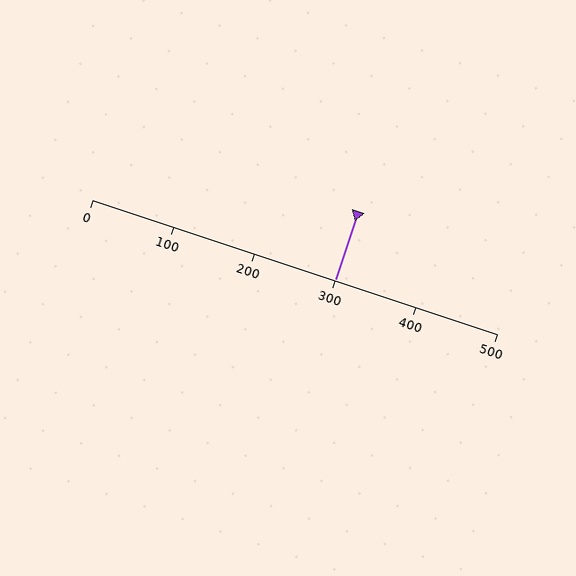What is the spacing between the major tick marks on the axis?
The major ticks are spaced 100 apart.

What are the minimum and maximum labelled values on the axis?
The axis runs from 0 to 500.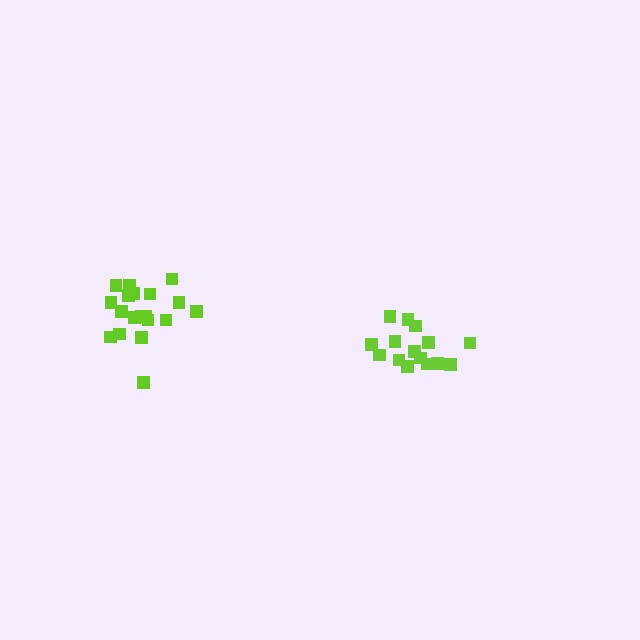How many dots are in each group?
Group 1: 15 dots, Group 2: 19 dots (34 total).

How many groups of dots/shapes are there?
There are 2 groups.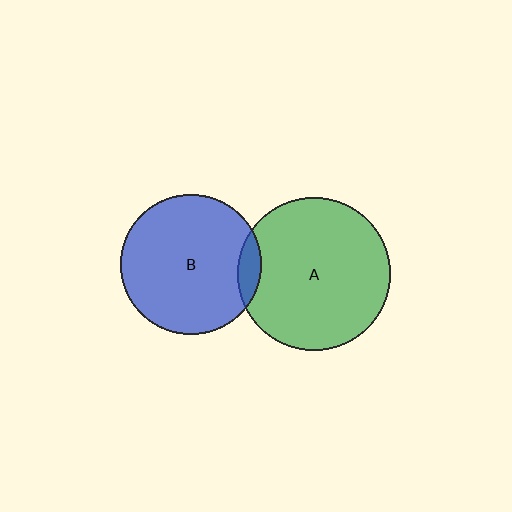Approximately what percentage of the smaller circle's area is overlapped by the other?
Approximately 10%.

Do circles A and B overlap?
Yes.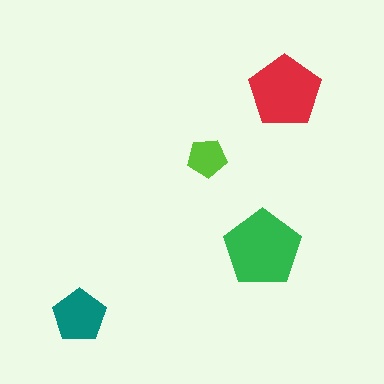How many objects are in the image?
There are 4 objects in the image.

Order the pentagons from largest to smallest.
the green one, the red one, the teal one, the lime one.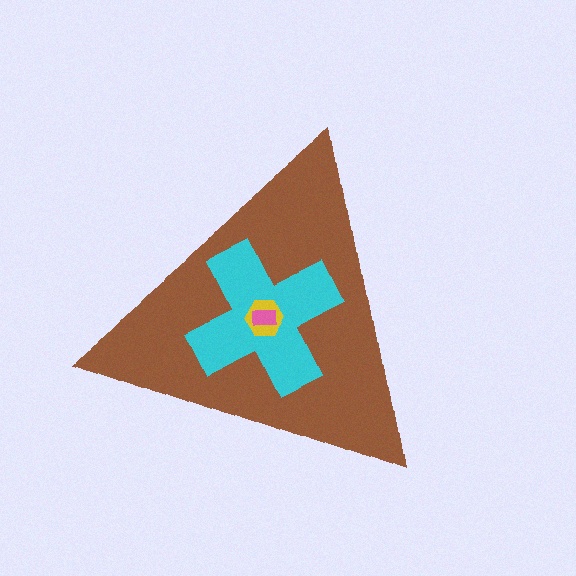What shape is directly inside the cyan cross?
The yellow hexagon.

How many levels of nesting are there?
4.